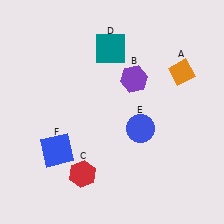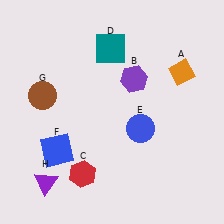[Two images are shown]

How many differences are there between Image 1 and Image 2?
There are 2 differences between the two images.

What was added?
A brown circle (G), a purple triangle (H) were added in Image 2.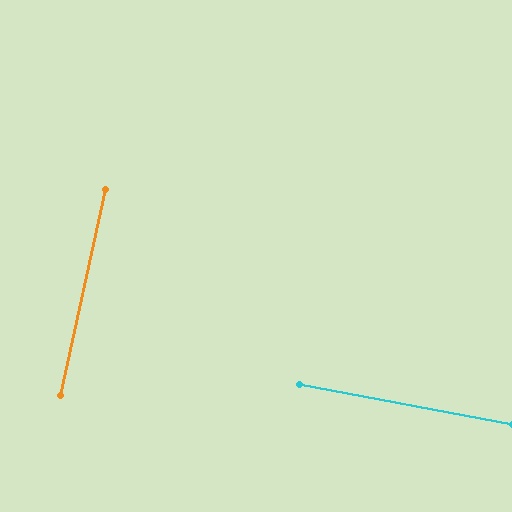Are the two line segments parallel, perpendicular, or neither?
Perpendicular — they meet at approximately 88°.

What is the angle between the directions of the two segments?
Approximately 88 degrees.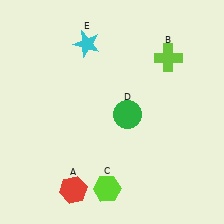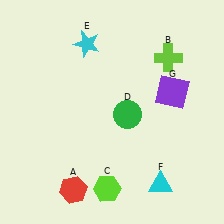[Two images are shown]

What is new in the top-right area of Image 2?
A purple square (G) was added in the top-right area of Image 2.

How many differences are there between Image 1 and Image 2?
There are 2 differences between the two images.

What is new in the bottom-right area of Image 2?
A cyan triangle (F) was added in the bottom-right area of Image 2.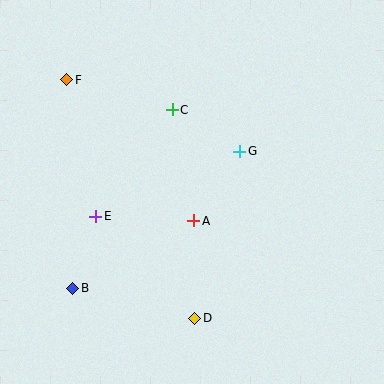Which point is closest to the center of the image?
Point A at (194, 221) is closest to the center.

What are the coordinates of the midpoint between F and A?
The midpoint between F and A is at (130, 150).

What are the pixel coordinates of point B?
Point B is at (73, 288).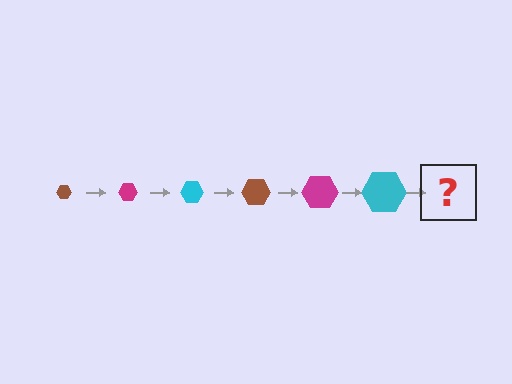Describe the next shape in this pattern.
It should be a brown hexagon, larger than the previous one.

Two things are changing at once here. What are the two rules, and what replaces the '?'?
The two rules are that the hexagon grows larger each step and the color cycles through brown, magenta, and cyan. The '?' should be a brown hexagon, larger than the previous one.